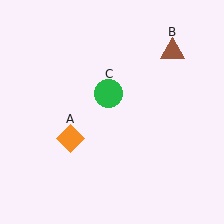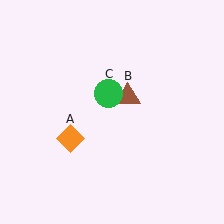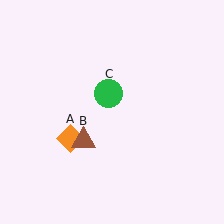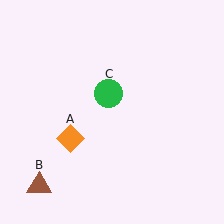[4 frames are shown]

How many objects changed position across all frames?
1 object changed position: brown triangle (object B).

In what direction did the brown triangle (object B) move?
The brown triangle (object B) moved down and to the left.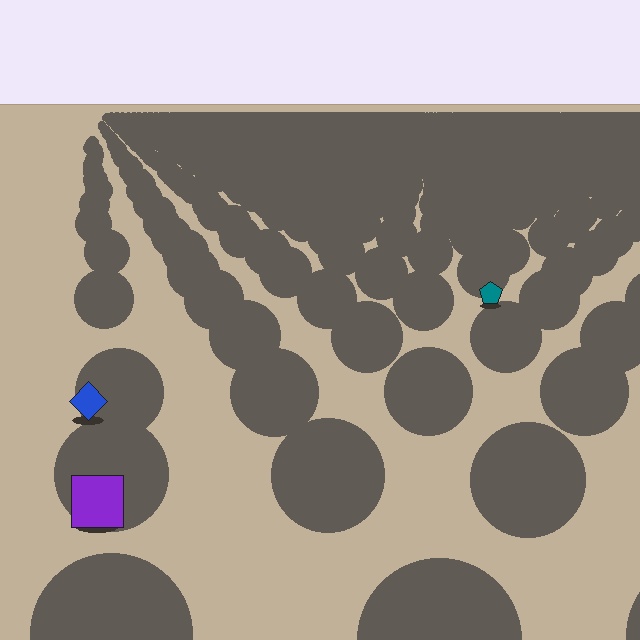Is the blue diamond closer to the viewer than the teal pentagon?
Yes. The blue diamond is closer — you can tell from the texture gradient: the ground texture is coarser near it.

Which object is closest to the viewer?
The purple square is closest. The texture marks near it are larger and more spread out.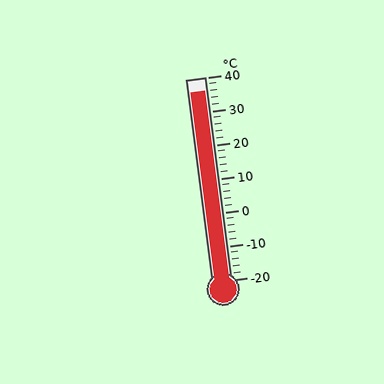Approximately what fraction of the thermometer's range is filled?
The thermometer is filled to approximately 95% of its range.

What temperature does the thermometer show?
The thermometer shows approximately 36°C.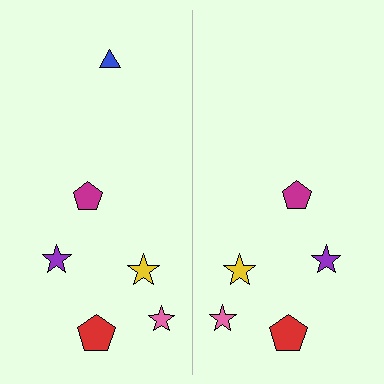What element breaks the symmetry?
A blue triangle is missing from the right side.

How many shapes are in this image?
There are 11 shapes in this image.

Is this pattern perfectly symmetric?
No, the pattern is not perfectly symmetric. A blue triangle is missing from the right side.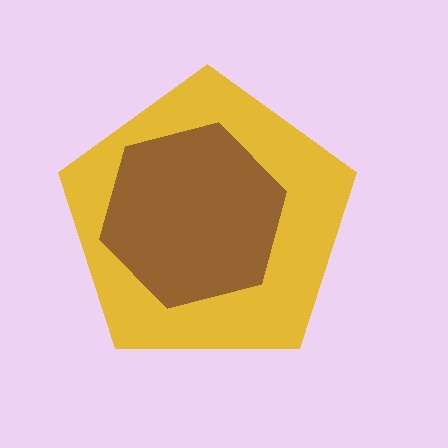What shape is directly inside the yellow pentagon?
The brown hexagon.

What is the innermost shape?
The brown hexagon.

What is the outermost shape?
The yellow pentagon.